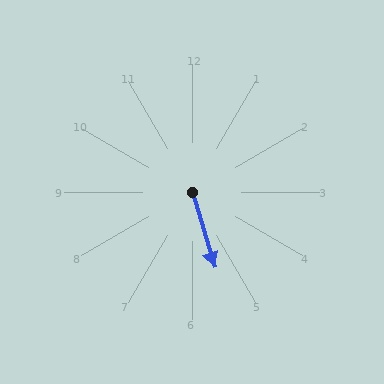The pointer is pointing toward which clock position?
Roughly 5 o'clock.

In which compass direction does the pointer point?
South.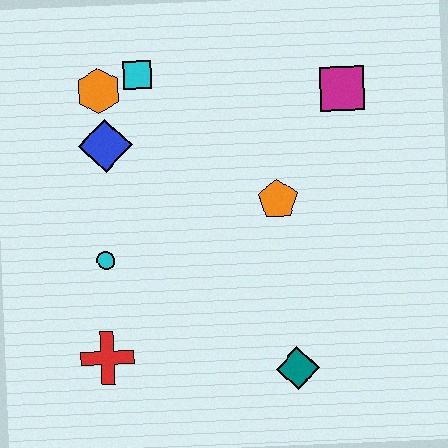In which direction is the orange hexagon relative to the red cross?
The orange hexagon is above the red cross.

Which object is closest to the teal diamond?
The orange pentagon is closest to the teal diamond.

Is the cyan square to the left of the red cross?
No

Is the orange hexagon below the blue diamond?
No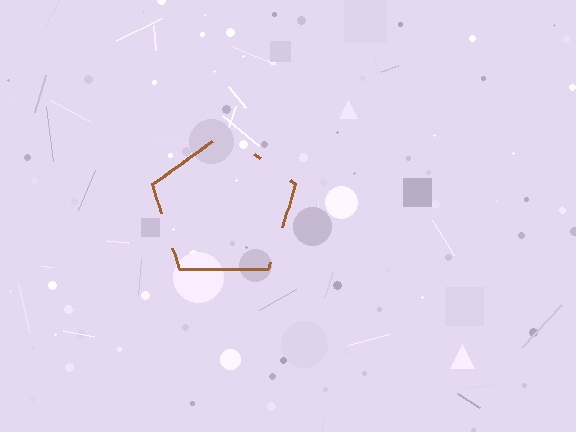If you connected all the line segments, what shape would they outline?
They would outline a pentagon.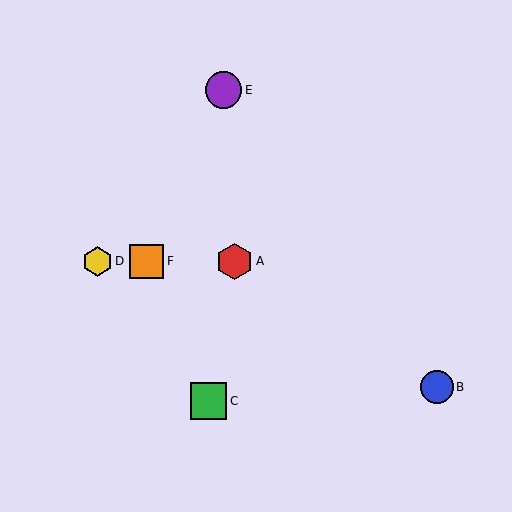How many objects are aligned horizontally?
3 objects (A, D, F) are aligned horizontally.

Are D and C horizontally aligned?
No, D is at y≈261 and C is at y≈401.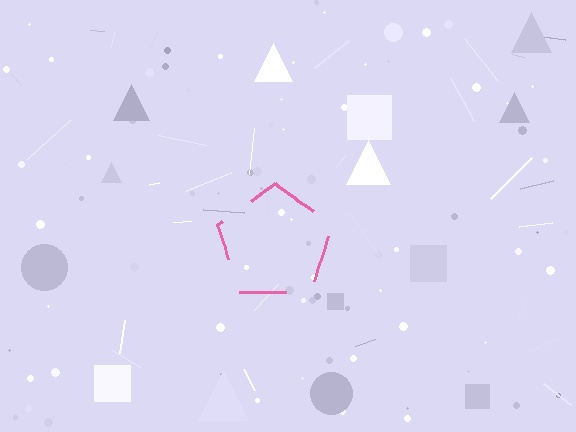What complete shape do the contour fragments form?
The contour fragments form a pentagon.